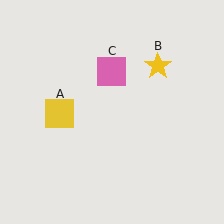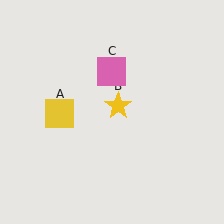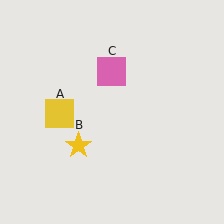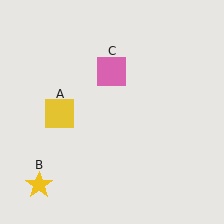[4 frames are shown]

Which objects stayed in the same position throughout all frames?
Yellow square (object A) and pink square (object C) remained stationary.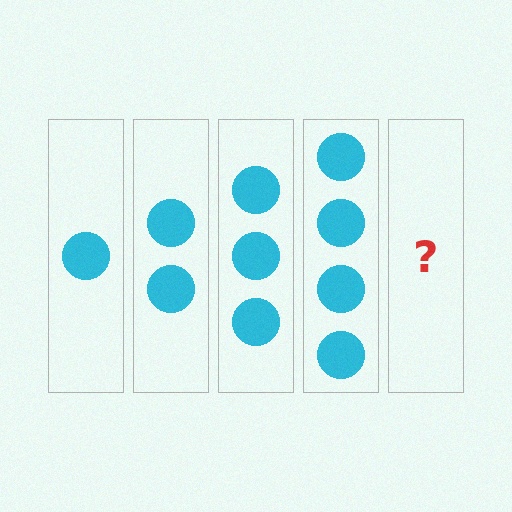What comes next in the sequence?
The next element should be 5 circles.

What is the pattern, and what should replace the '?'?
The pattern is that each step adds one more circle. The '?' should be 5 circles.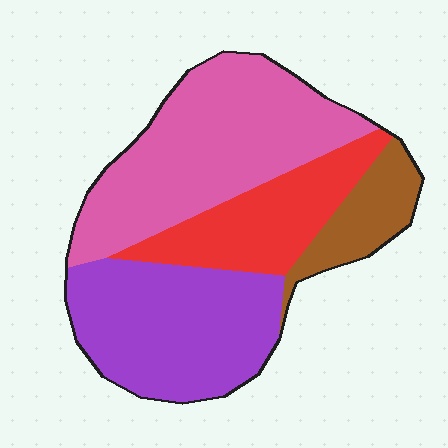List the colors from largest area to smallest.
From largest to smallest: pink, purple, red, brown.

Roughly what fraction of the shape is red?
Red covers 19% of the shape.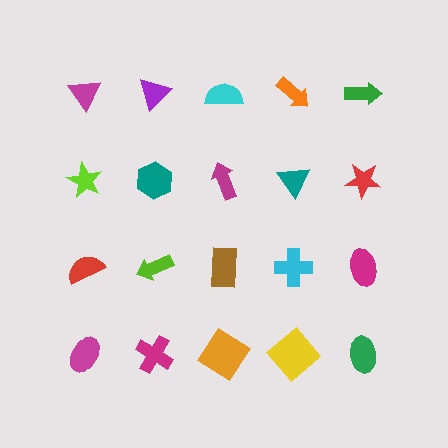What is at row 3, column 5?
A magenta ellipse.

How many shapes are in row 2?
5 shapes.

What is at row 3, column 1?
A red semicircle.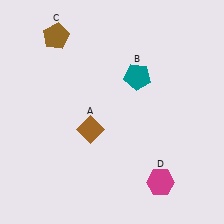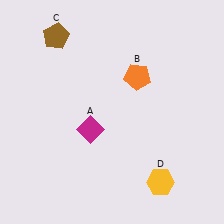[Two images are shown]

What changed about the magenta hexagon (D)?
In Image 1, D is magenta. In Image 2, it changed to yellow.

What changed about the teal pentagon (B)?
In Image 1, B is teal. In Image 2, it changed to orange.